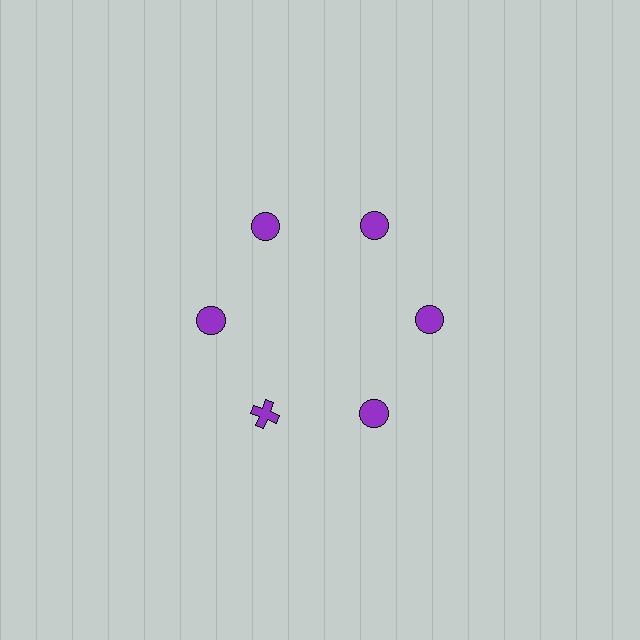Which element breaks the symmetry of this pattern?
The purple cross at roughly the 7 o'clock position breaks the symmetry. All other shapes are purple circles.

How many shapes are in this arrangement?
There are 6 shapes arranged in a ring pattern.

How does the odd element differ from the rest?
It has a different shape: cross instead of circle.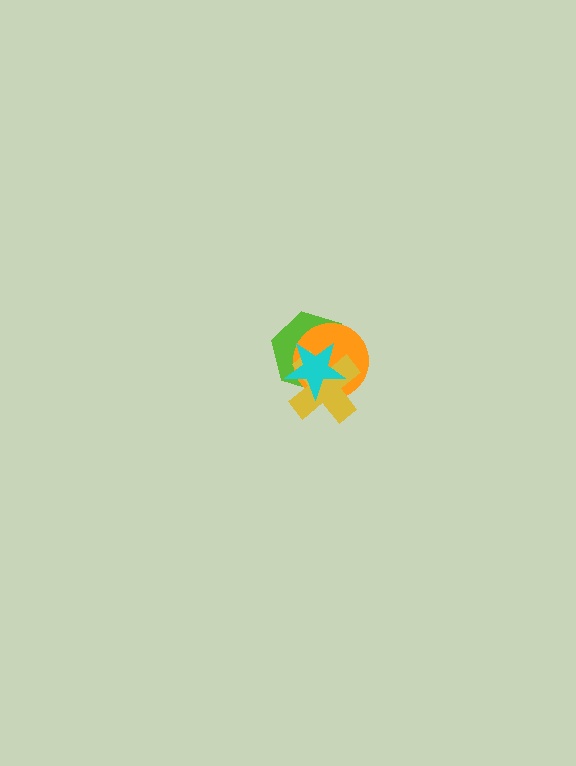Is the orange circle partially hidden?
Yes, it is partially covered by another shape.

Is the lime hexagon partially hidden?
Yes, it is partially covered by another shape.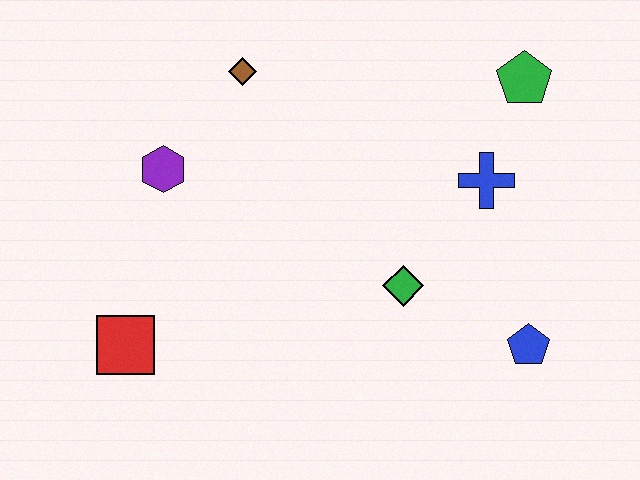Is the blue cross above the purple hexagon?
No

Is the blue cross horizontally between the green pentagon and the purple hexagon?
Yes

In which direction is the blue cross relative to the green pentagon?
The blue cross is below the green pentagon.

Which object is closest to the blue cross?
The green pentagon is closest to the blue cross.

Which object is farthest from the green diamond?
The red square is farthest from the green diamond.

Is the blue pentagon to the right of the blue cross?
Yes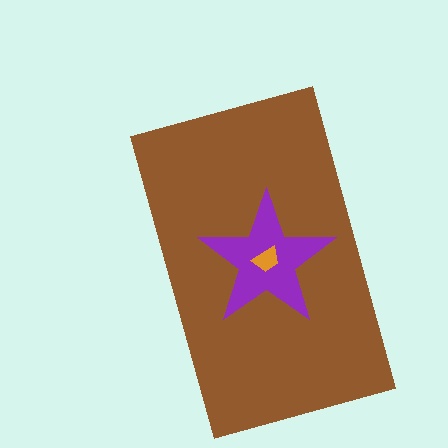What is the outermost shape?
The brown rectangle.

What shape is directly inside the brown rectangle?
The purple star.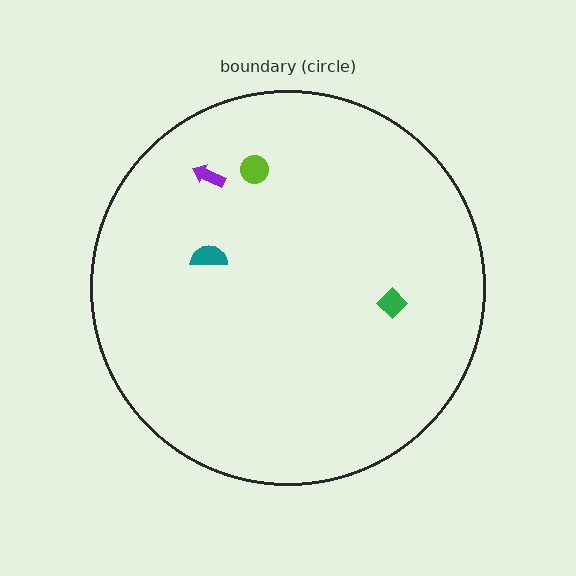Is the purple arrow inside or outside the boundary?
Inside.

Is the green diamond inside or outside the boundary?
Inside.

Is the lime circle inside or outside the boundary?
Inside.